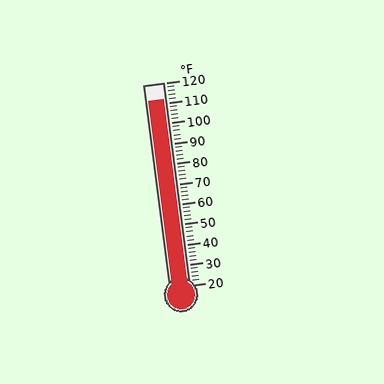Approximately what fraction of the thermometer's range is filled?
The thermometer is filled to approximately 90% of its range.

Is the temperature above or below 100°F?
The temperature is above 100°F.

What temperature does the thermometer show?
The thermometer shows approximately 112°F.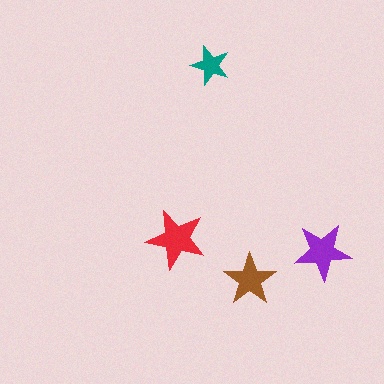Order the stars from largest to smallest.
the red one, the purple one, the brown one, the teal one.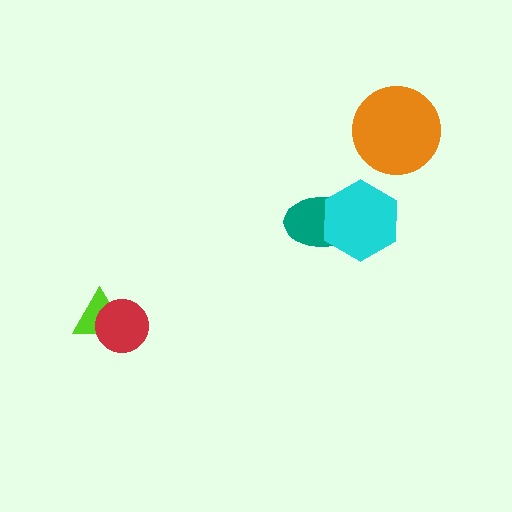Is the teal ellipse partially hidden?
Yes, it is partially covered by another shape.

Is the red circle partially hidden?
No, no other shape covers it.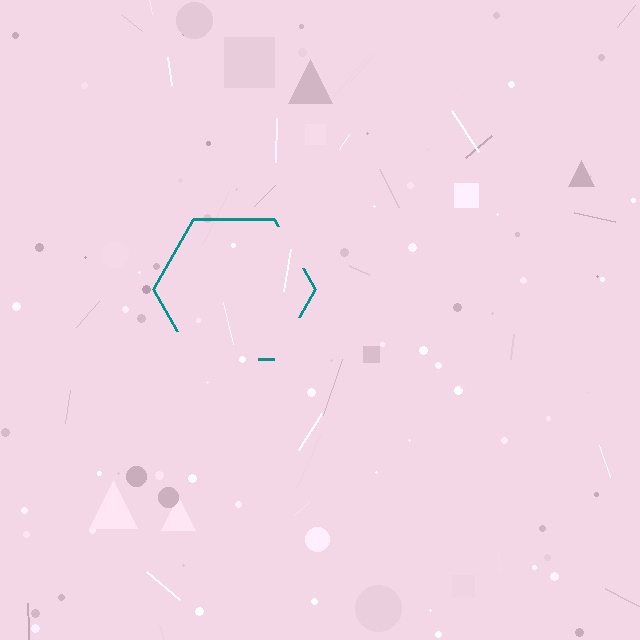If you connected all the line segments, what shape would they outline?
They would outline a hexagon.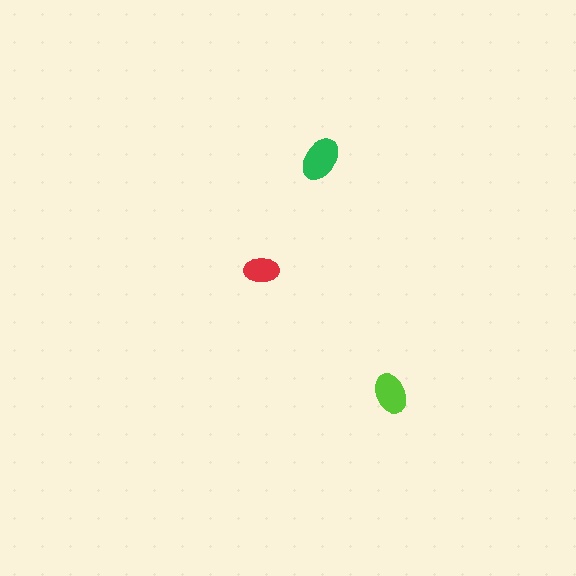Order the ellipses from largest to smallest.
the green one, the lime one, the red one.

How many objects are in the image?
There are 3 objects in the image.